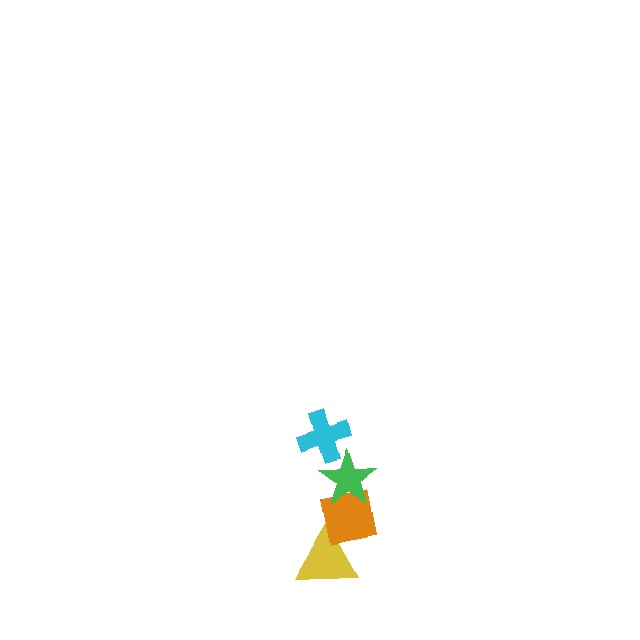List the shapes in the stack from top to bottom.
From top to bottom: the cyan cross, the green star, the orange square, the yellow triangle.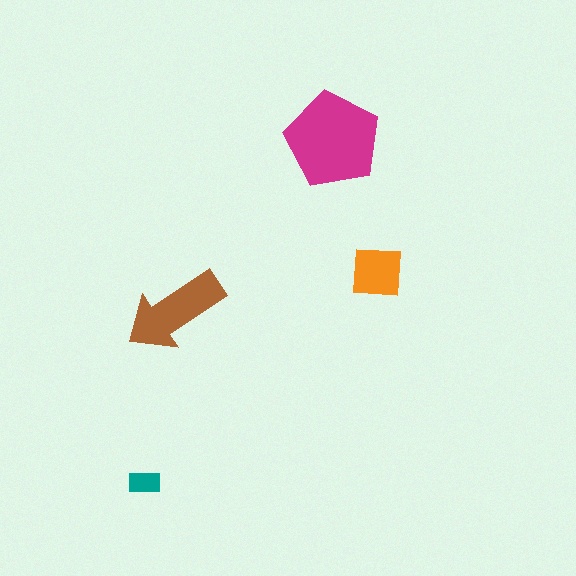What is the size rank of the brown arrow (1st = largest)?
2nd.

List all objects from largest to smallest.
The magenta pentagon, the brown arrow, the orange square, the teal rectangle.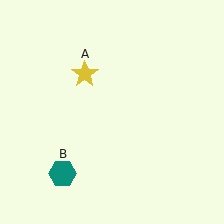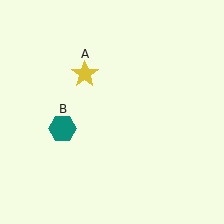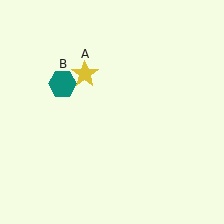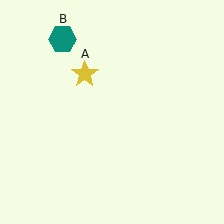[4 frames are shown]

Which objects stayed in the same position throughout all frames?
Yellow star (object A) remained stationary.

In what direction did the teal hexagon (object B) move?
The teal hexagon (object B) moved up.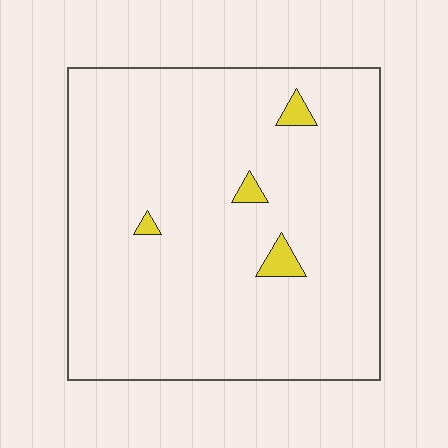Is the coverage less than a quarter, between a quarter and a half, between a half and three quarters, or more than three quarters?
Less than a quarter.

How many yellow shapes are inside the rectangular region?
4.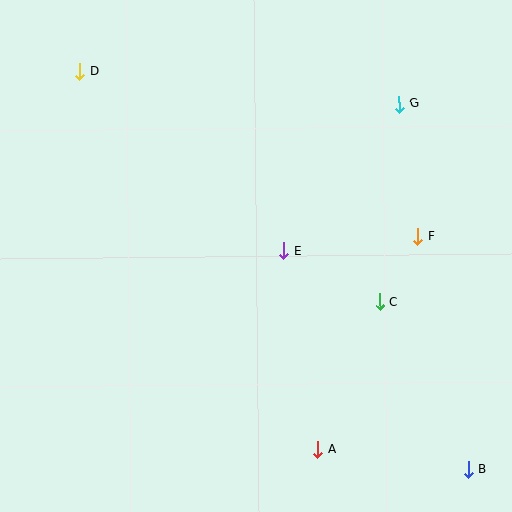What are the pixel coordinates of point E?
Point E is at (284, 251).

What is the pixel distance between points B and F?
The distance between B and F is 238 pixels.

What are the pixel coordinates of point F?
Point F is at (418, 237).